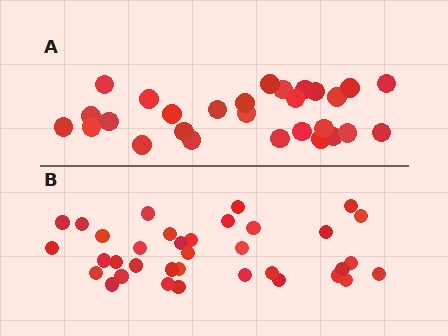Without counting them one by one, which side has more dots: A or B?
Region B (the bottom region) has more dots.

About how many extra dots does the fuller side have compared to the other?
Region B has roughly 8 or so more dots than region A.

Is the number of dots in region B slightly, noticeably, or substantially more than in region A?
Region B has noticeably more, but not dramatically so. The ratio is roughly 1.2 to 1.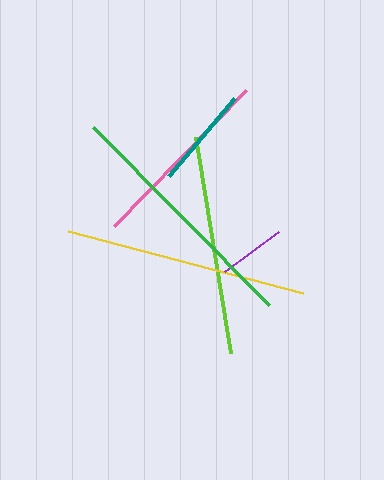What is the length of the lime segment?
The lime segment is approximately 218 pixels long.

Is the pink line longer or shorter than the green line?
The green line is longer than the pink line.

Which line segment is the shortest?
The purple line is the shortest at approximately 68 pixels.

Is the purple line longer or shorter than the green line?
The green line is longer than the purple line.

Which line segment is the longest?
The green line is the longest at approximately 250 pixels.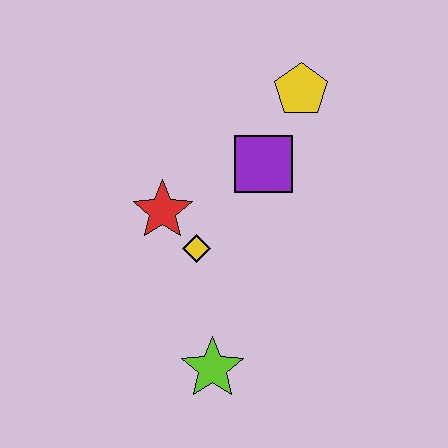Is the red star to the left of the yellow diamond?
Yes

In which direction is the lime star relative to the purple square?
The lime star is below the purple square.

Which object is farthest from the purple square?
The lime star is farthest from the purple square.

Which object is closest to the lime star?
The yellow diamond is closest to the lime star.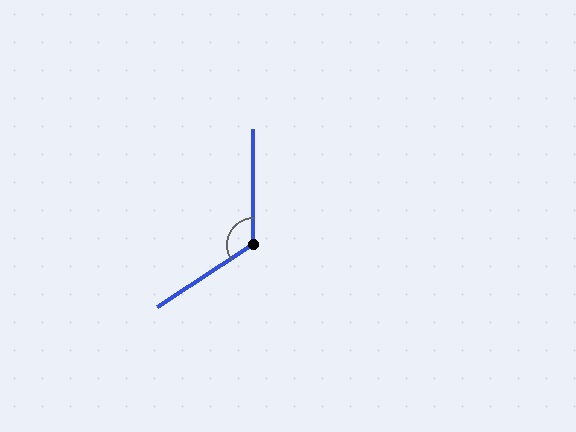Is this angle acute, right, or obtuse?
It is obtuse.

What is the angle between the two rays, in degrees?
Approximately 123 degrees.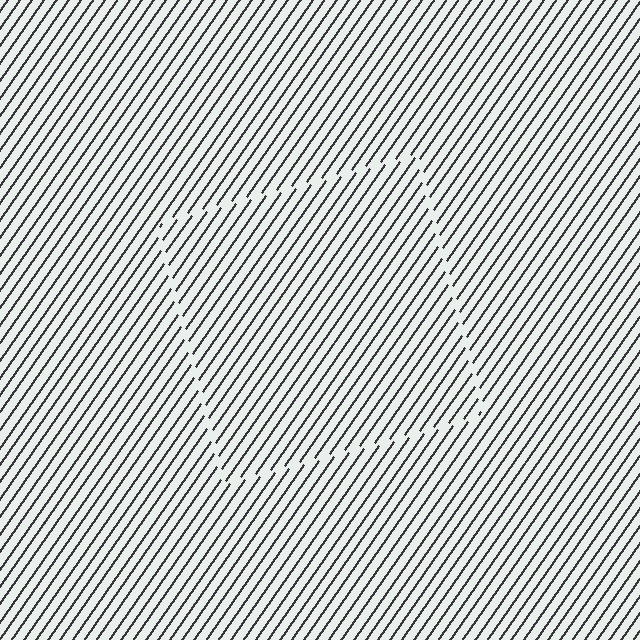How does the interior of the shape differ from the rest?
The interior of the shape contains the same grating, shifted by half a period — the contour is defined by the phase discontinuity where line-ends from the inner and outer gratings abut.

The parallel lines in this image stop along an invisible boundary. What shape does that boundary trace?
An illusory square. The interior of the shape contains the same grating, shifted by half a period — the contour is defined by the phase discontinuity where line-ends from the inner and outer gratings abut.